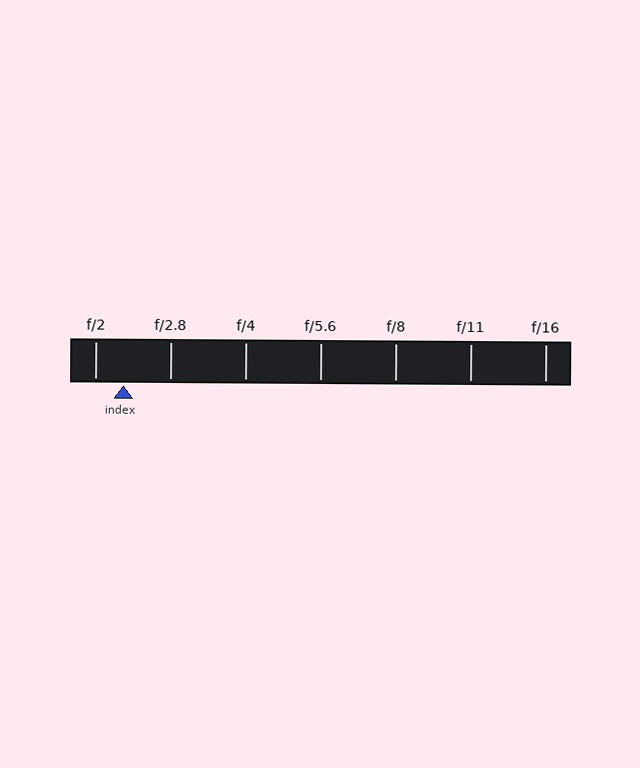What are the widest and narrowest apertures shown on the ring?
The widest aperture shown is f/2 and the narrowest is f/16.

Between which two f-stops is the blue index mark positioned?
The index mark is between f/2 and f/2.8.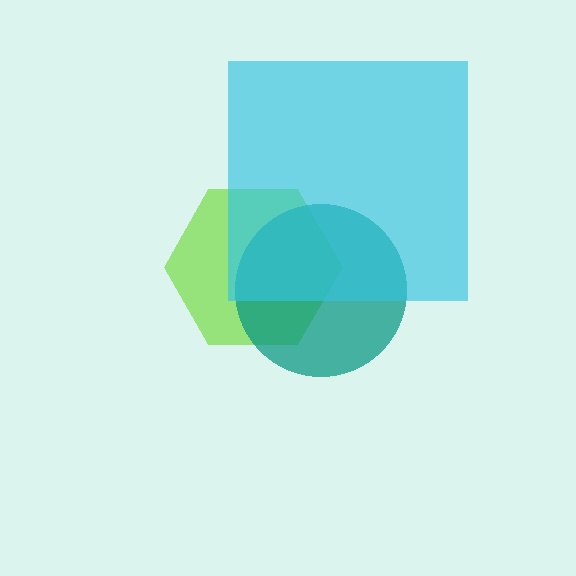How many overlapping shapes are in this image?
There are 3 overlapping shapes in the image.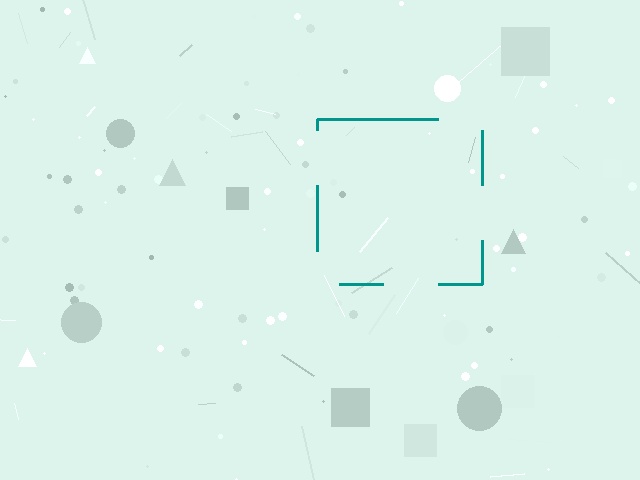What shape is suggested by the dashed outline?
The dashed outline suggests a square.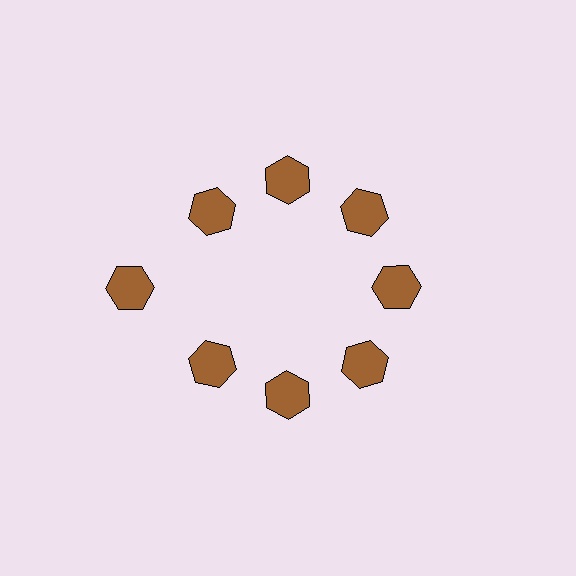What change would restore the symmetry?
The symmetry would be restored by moving it inward, back onto the ring so that all 8 hexagons sit at equal angles and equal distance from the center.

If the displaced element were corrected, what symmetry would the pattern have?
It would have 8-fold rotational symmetry — the pattern would map onto itself every 45 degrees.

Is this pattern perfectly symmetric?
No. The 8 brown hexagons are arranged in a ring, but one element near the 9 o'clock position is pushed outward from the center, breaking the 8-fold rotational symmetry.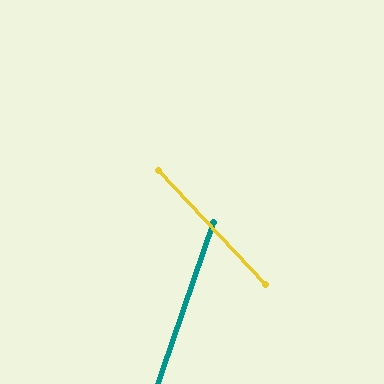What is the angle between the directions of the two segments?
Approximately 62 degrees.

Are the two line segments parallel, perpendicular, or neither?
Neither parallel nor perpendicular — they differ by about 62°.